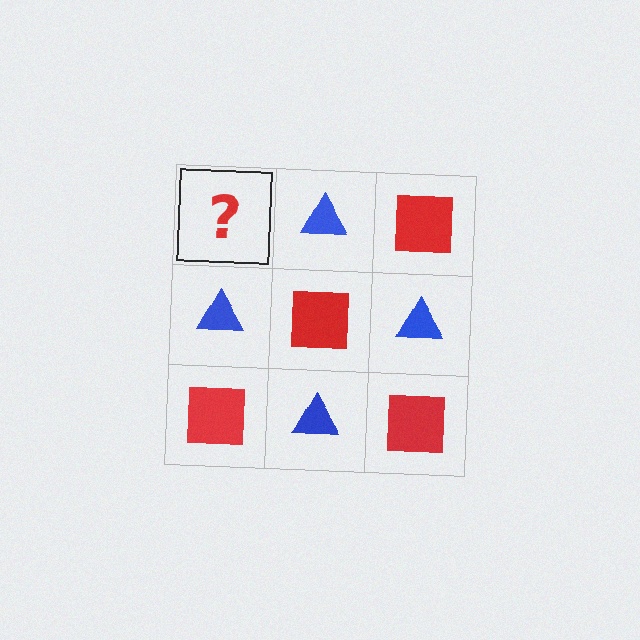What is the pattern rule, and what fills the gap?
The rule is that it alternates red square and blue triangle in a checkerboard pattern. The gap should be filled with a red square.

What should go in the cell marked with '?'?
The missing cell should contain a red square.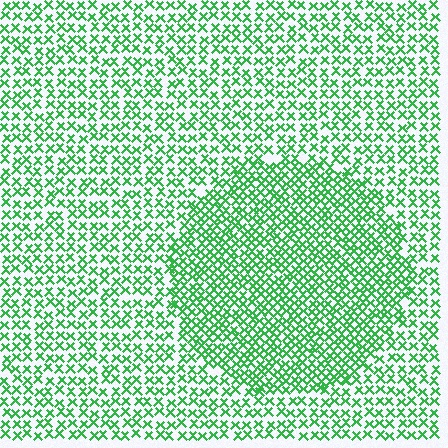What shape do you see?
I see a circle.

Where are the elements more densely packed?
The elements are more densely packed inside the circle boundary.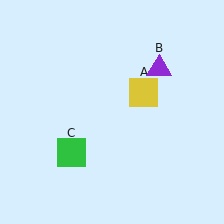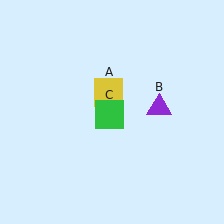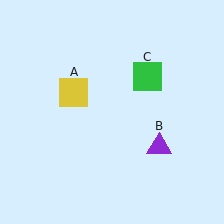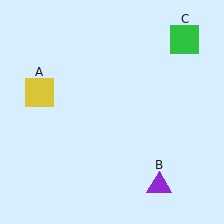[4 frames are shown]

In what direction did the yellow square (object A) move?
The yellow square (object A) moved left.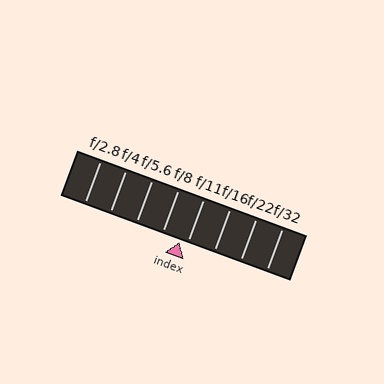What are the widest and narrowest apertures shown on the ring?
The widest aperture shown is f/2.8 and the narrowest is f/32.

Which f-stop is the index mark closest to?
The index mark is closest to f/11.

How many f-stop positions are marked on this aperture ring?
There are 8 f-stop positions marked.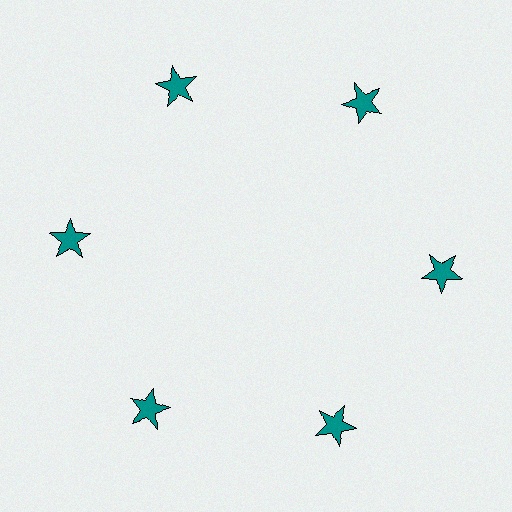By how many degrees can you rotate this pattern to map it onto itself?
The pattern maps onto itself every 60 degrees of rotation.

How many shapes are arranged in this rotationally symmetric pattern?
There are 6 shapes, arranged in 6 groups of 1.